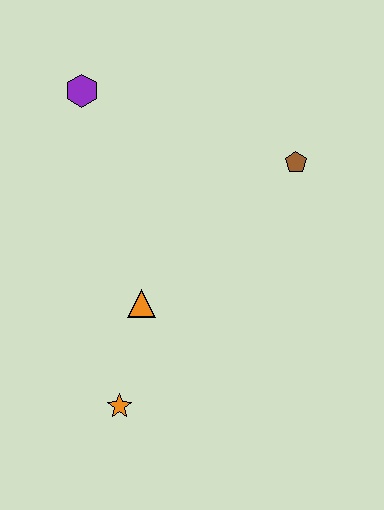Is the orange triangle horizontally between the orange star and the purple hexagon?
No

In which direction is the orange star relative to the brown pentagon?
The orange star is below the brown pentagon.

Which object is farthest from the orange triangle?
The purple hexagon is farthest from the orange triangle.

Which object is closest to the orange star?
The orange triangle is closest to the orange star.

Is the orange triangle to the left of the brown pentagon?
Yes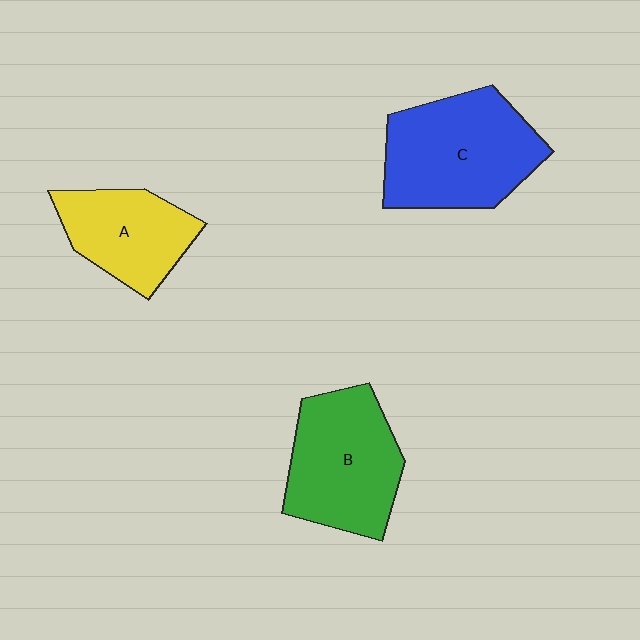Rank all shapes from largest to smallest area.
From largest to smallest: C (blue), B (green), A (yellow).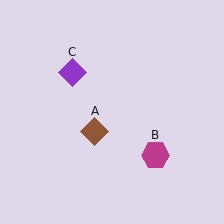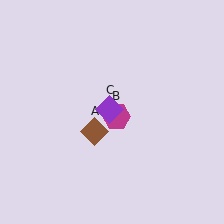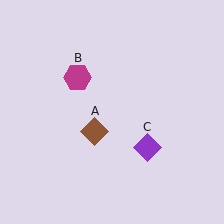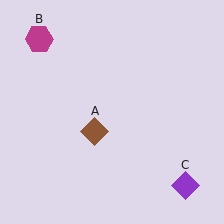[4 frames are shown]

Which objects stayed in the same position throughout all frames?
Brown diamond (object A) remained stationary.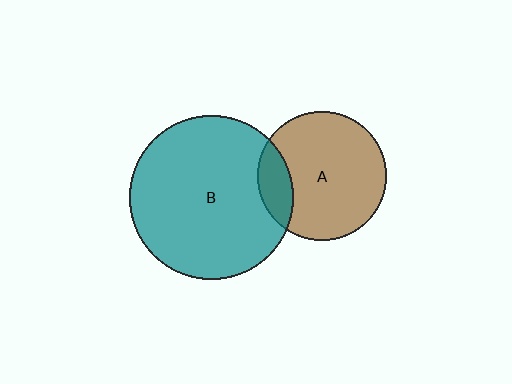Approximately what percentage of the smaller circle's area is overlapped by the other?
Approximately 15%.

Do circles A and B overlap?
Yes.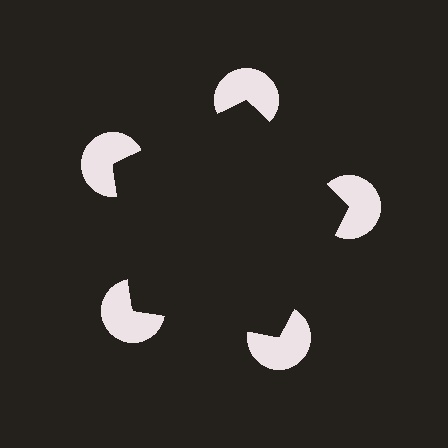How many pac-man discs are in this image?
There are 5 — one at each vertex of the illusory pentagon.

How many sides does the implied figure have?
5 sides.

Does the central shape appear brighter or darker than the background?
It typically appears slightly darker than the background, even though no actual brightness change is drawn.